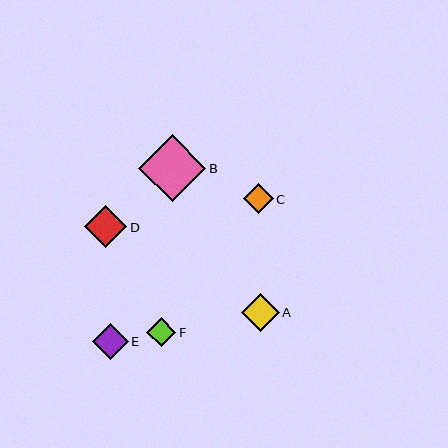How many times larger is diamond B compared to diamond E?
Diamond B is approximately 1.9 times the size of diamond E.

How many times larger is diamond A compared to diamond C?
Diamond A is approximately 1.3 times the size of diamond C.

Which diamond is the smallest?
Diamond F is the smallest with a size of approximately 29 pixels.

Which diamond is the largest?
Diamond B is the largest with a size of approximately 68 pixels.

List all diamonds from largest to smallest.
From largest to smallest: B, D, A, E, C, F.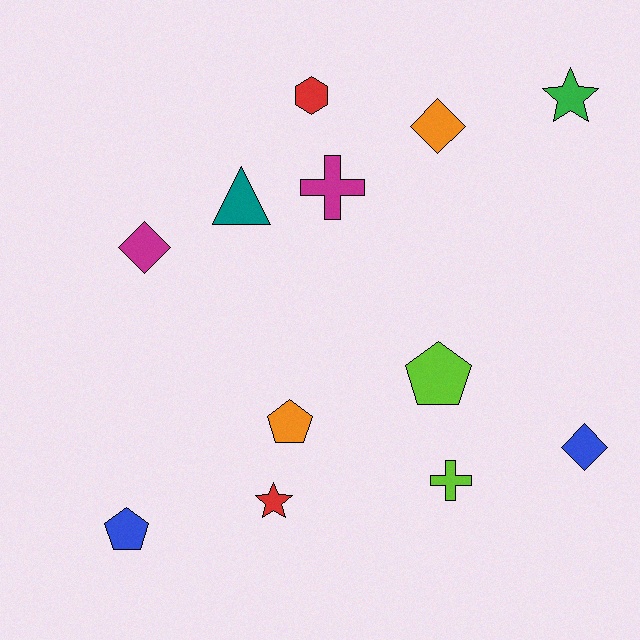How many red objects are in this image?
There are 2 red objects.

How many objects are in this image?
There are 12 objects.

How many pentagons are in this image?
There are 3 pentagons.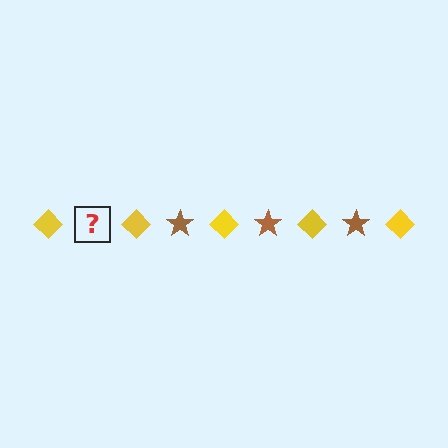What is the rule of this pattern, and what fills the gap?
The rule is that the pattern alternates between yellow diamond and brown star. The gap should be filled with a brown star.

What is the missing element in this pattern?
The missing element is a brown star.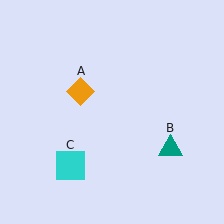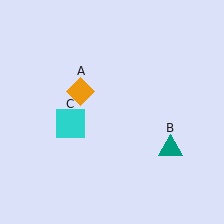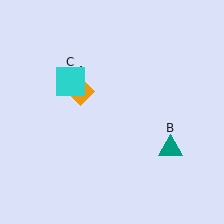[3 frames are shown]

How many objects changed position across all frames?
1 object changed position: cyan square (object C).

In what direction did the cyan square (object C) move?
The cyan square (object C) moved up.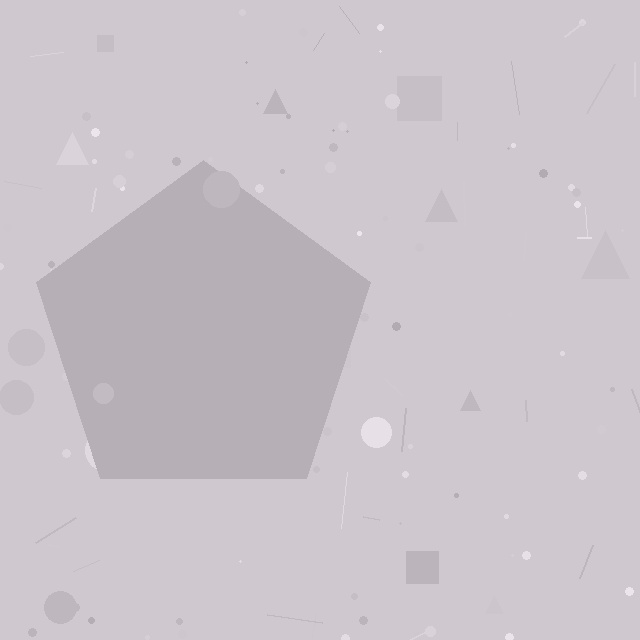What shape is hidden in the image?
A pentagon is hidden in the image.